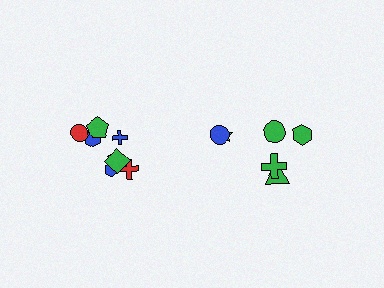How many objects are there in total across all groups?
There are 14 objects.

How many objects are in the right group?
There are 6 objects.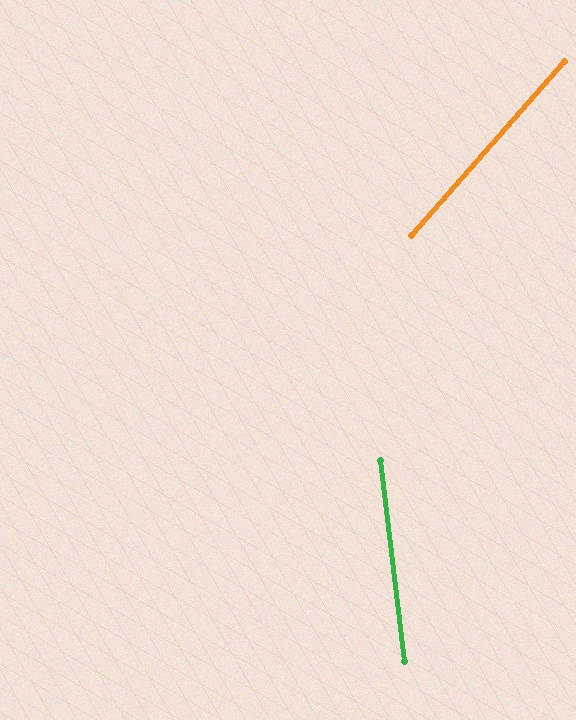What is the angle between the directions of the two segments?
Approximately 48 degrees.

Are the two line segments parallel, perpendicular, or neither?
Neither parallel nor perpendicular — they differ by about 48°.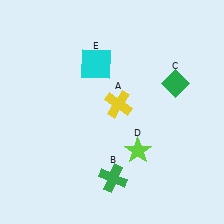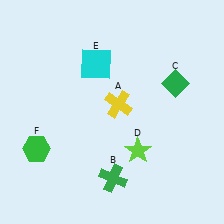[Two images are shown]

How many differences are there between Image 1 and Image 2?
There is 1 difference between the two images.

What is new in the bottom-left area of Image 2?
A green hexagon (F) was added in the bottom-left area of Image 2.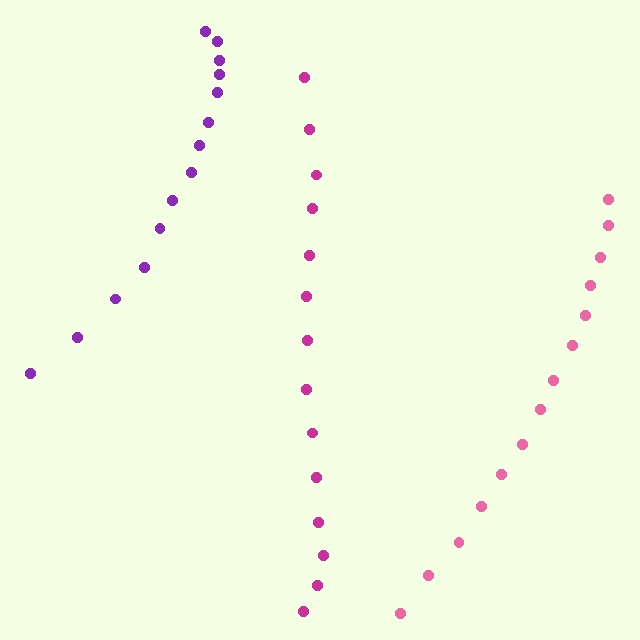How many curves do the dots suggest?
There are 3 distinct paths.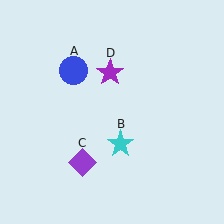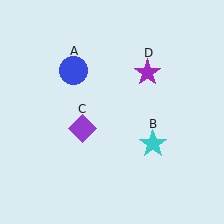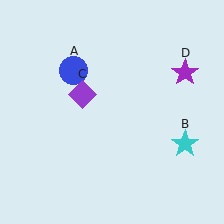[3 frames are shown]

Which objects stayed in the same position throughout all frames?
Blue circle (object A) remained stationary.